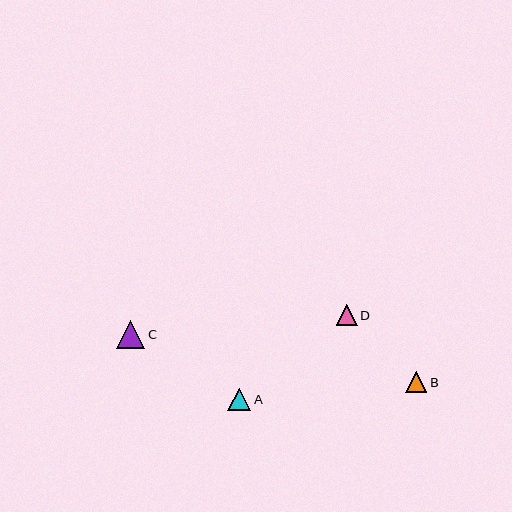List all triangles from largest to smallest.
From largest to smallest: C, A, B, D.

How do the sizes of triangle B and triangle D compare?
Triangle B and triangle D are approximately the same size.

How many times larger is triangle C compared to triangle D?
Triangle C is approximately 1.4 times the size of triangle D.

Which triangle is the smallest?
Triangle D is the smallest with a size of approximately 21 pixels.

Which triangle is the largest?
Triangle C is the largest with a size of approximately 28 pixels.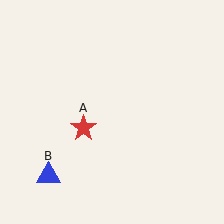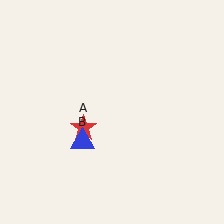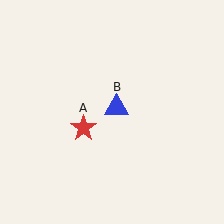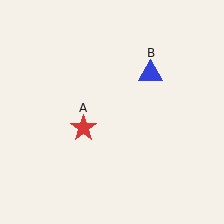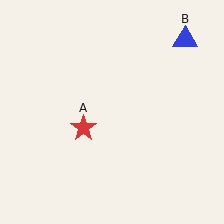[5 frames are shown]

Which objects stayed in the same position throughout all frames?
Red star (object A) remained stationary.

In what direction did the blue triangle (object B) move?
The blue triangle (object B) moved up and to the right.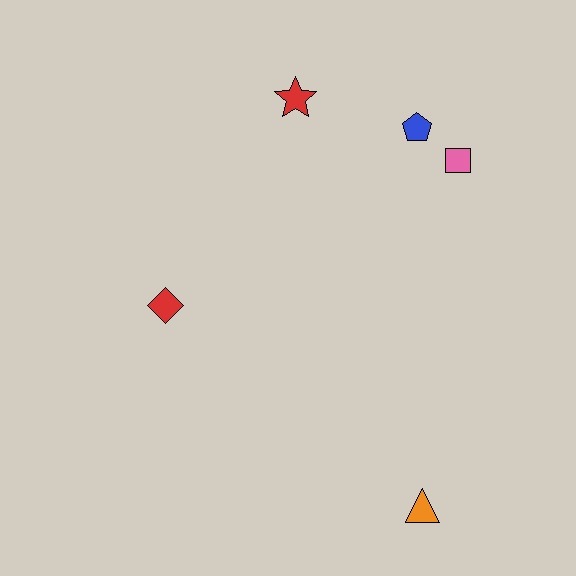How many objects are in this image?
There are 5 objects.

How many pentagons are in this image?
There is 1 pentagon.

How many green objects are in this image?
There are no green objects.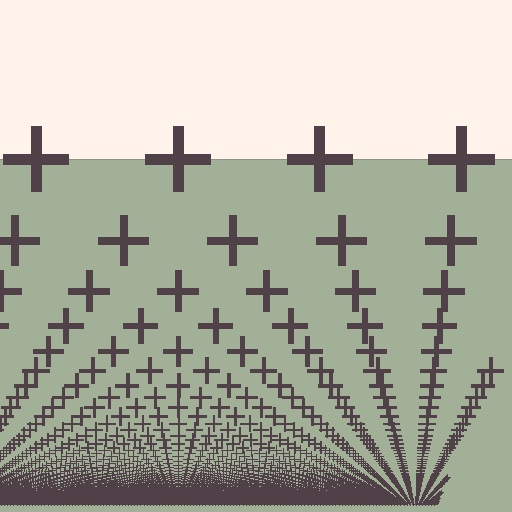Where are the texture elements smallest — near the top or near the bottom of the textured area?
Near the bottom.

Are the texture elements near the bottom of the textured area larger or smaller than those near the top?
Smaller. The gradient is inverted — elements near the bottom are smaller and denser.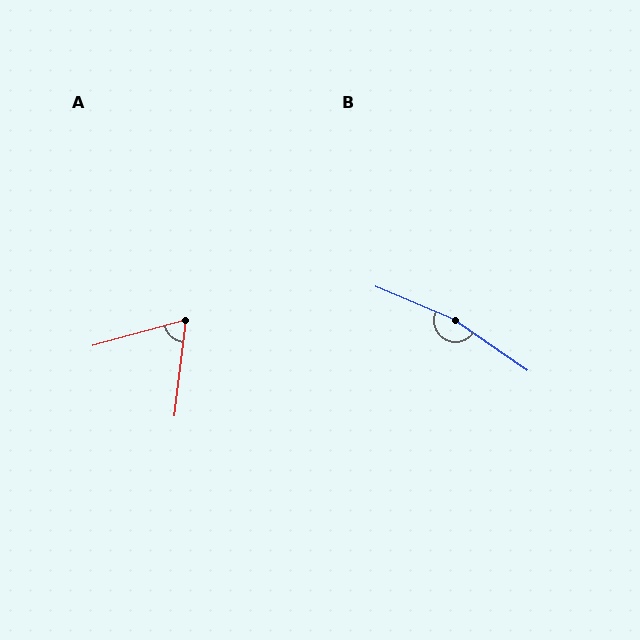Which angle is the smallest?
A, at approximately 68 degrees.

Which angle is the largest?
B, at approximately 168 degrees.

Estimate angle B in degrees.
Approximately 168 degrees.